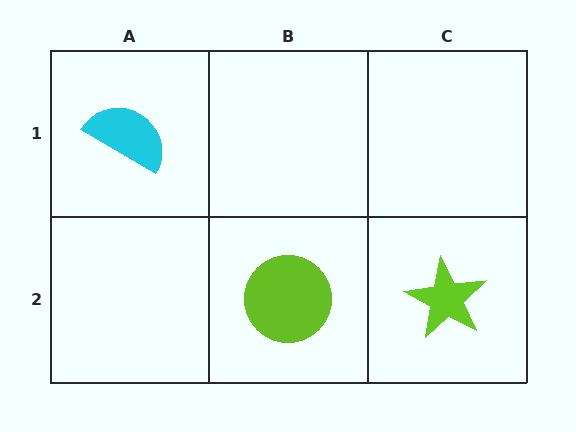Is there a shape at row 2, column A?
No, that cell is empty.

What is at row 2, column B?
A lime circle.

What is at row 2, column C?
A lime star.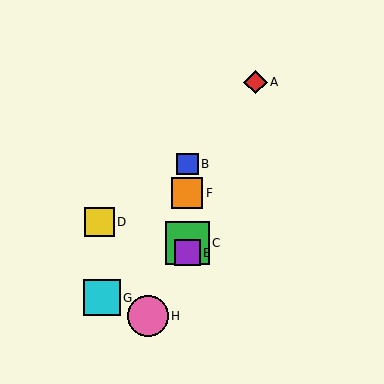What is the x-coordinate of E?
Object E is at x≈187.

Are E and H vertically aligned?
No, E is at x≈187 and H is at x≈148.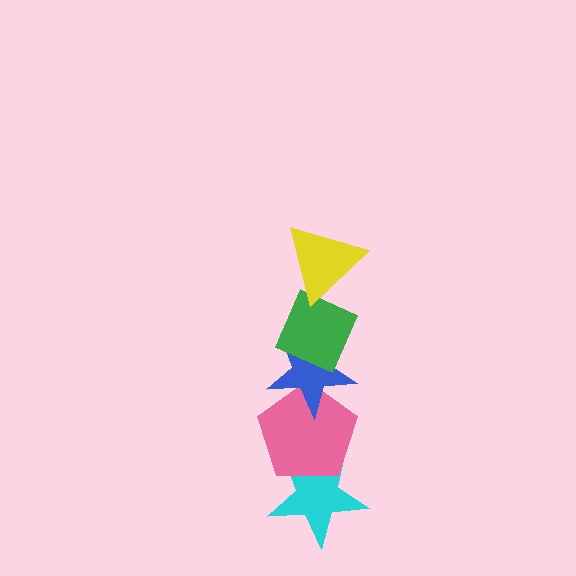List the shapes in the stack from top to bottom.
From top to bottom: the yellow triangle, the green diamond, the blue star, the pink pentagon, the cyan star.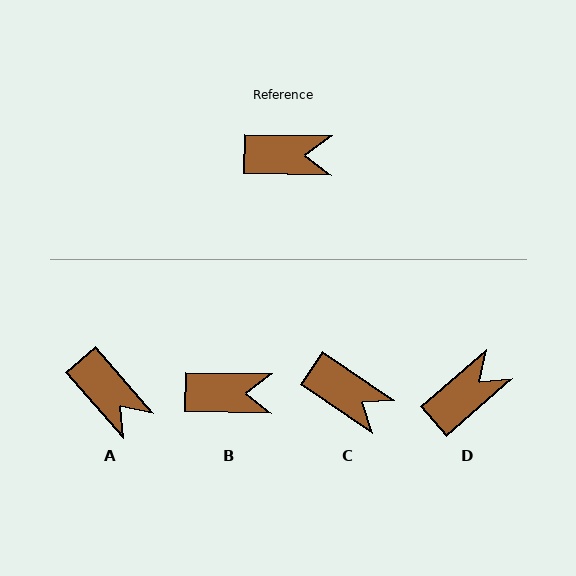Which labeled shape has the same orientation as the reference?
B.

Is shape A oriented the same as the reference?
No, it is off by about 48 degrees.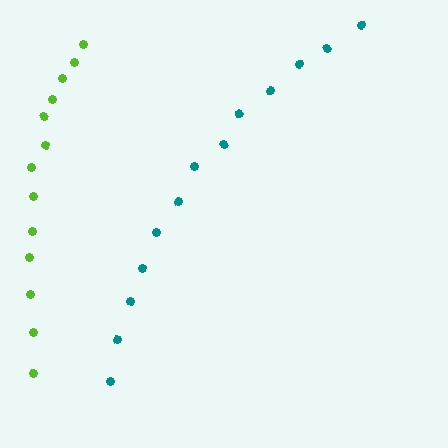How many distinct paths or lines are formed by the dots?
There are 2 distinct paths.